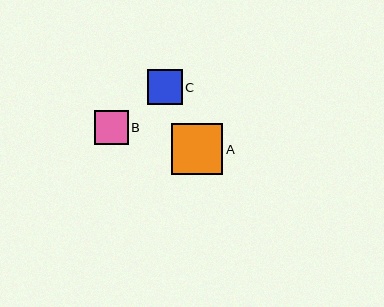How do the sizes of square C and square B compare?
Square C and square B are approximately the same size.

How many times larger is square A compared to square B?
Square A is approximately 1.5 times the size of square B.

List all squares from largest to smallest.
From largest to smallest: A, C, B.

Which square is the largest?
Square A is the largest with a size of approximately 51 pixels.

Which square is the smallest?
Square B is the smallest with a size of approximately 33 pixels.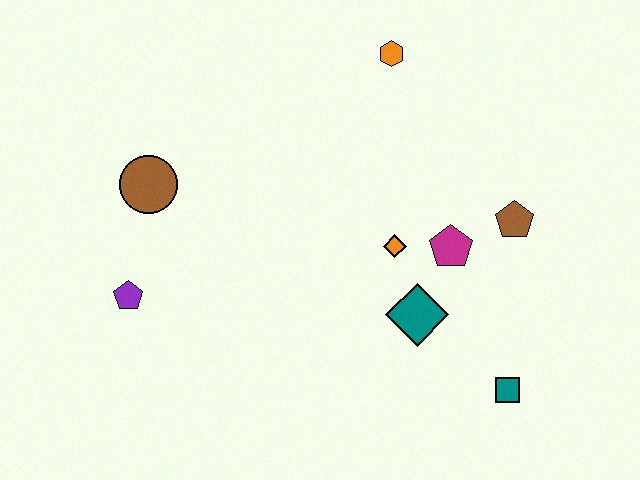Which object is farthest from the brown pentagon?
The purple pentagon is farthest from the brown pentagon.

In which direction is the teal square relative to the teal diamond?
The teal square is to the right of the teal diamond.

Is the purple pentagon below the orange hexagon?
Yes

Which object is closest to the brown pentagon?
The magenta pentagon is closest to the brown pentagon.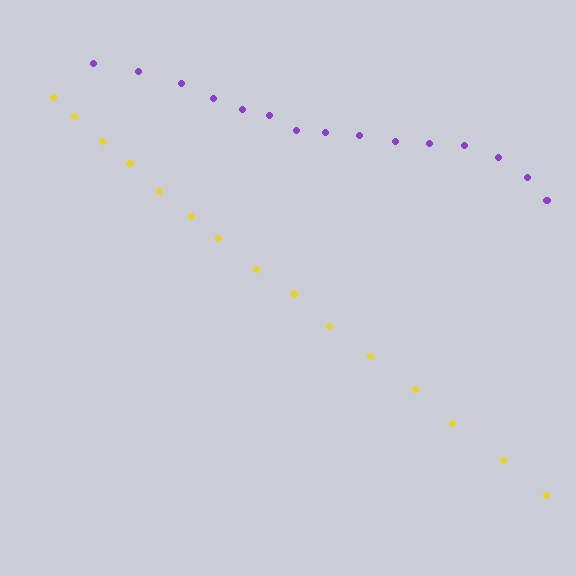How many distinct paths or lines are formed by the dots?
There are 2 distinct paths.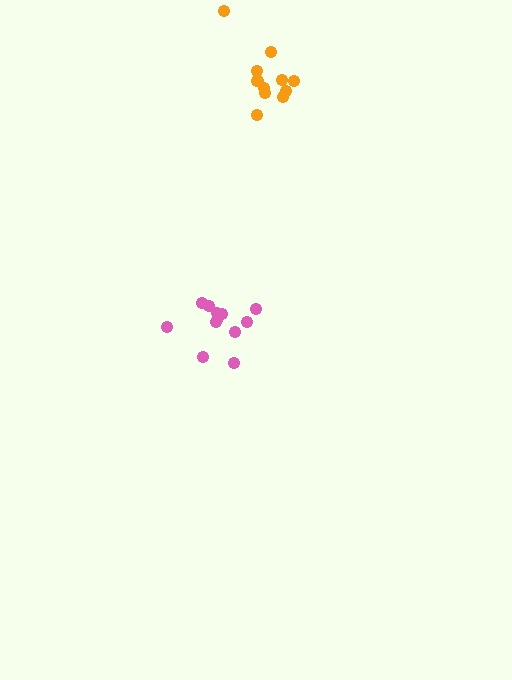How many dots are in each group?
Group 1: 12 dots, Group 2: 11 dots (23 total).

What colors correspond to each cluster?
The clusters are colored: pink, orange.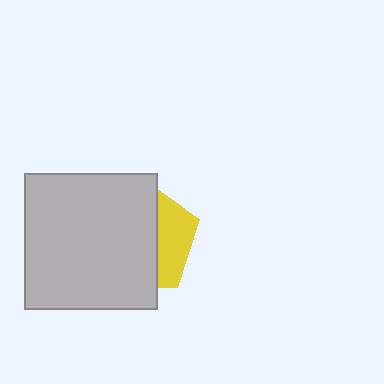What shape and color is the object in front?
The object in front is a light gray rectangle.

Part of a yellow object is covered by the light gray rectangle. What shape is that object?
It is a pentagon.